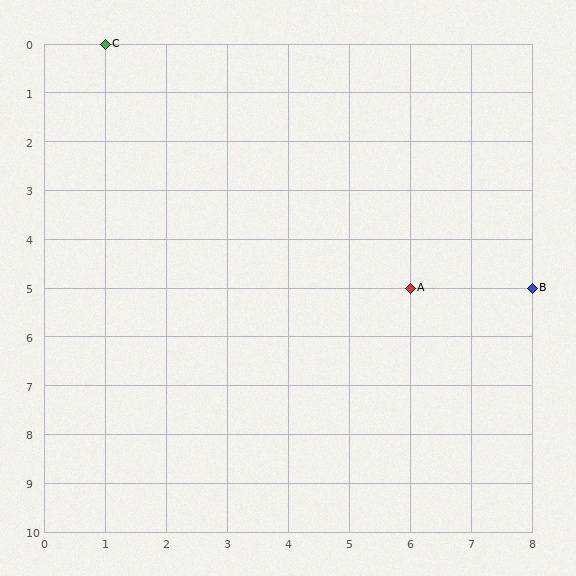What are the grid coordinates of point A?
Point A is at grid coordinates (6, 5).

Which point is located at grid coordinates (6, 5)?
Point A is at (6, 5).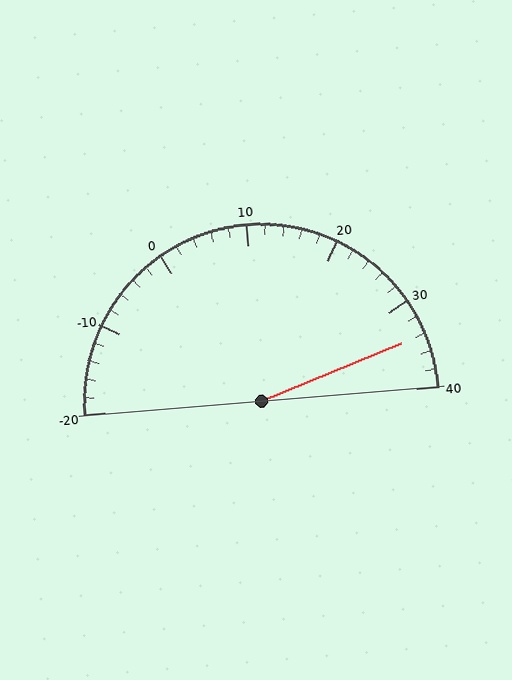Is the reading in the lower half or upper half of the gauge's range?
The reading is in the upper half of the range (-20 to 40).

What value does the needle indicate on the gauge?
The needle indicates approximately 34.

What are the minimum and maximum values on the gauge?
The gauge ranges from -20 to 40.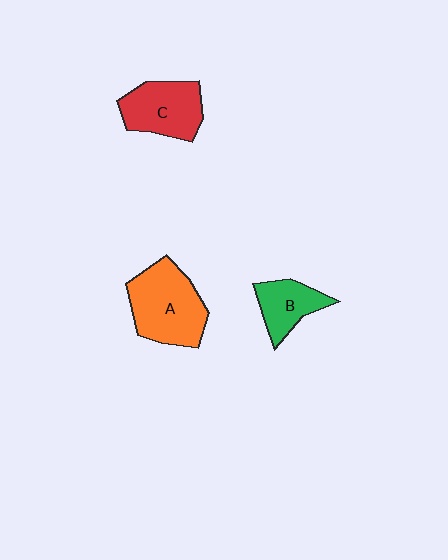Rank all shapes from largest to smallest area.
From largest to smallest: A (orange), C (red), B (green).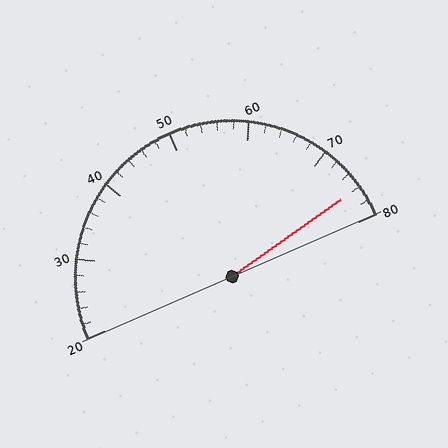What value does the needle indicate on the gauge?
The needle indicates approximately 76.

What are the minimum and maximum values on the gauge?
The gauge ranges from 20 to 80.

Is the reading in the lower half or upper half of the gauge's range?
The reading is in the upper half of the range (20 to 80).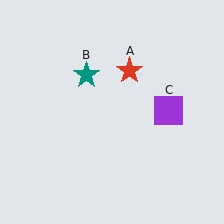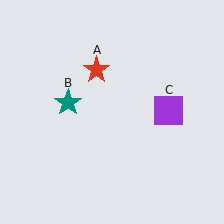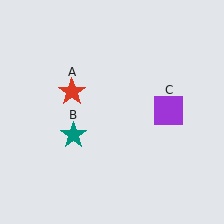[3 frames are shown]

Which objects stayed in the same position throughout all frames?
Purple square (object C) remained stationary.